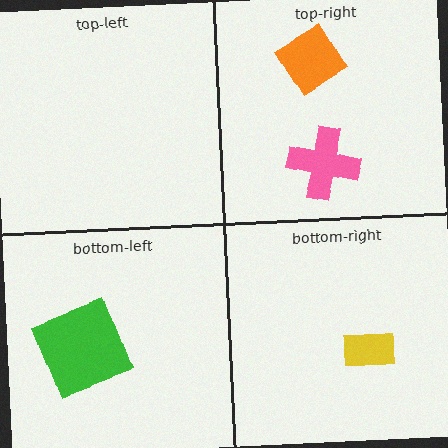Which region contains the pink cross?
The top-right region.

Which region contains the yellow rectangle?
The bottom-right region.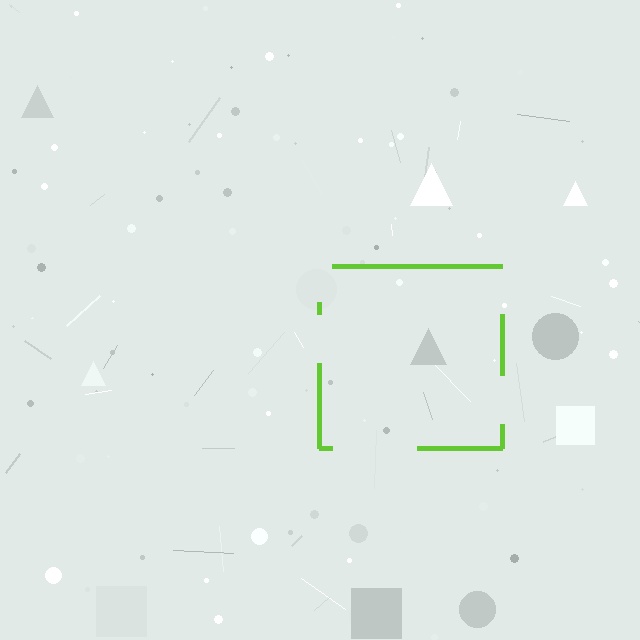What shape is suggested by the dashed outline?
The dashed outline suggests a square.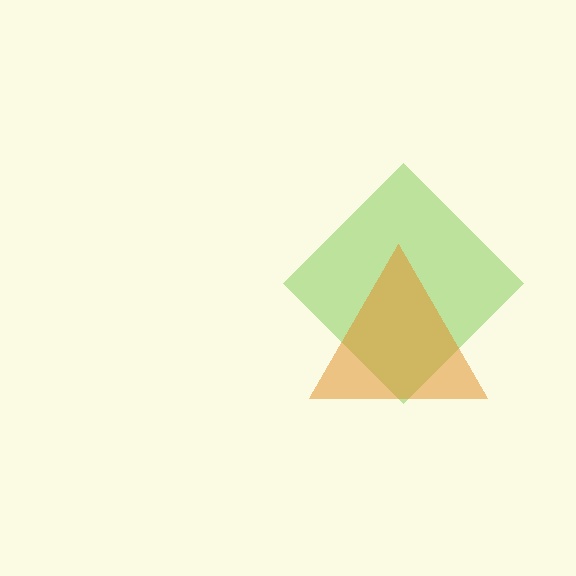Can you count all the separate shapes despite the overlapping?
Yes, there are 2 separate shapes.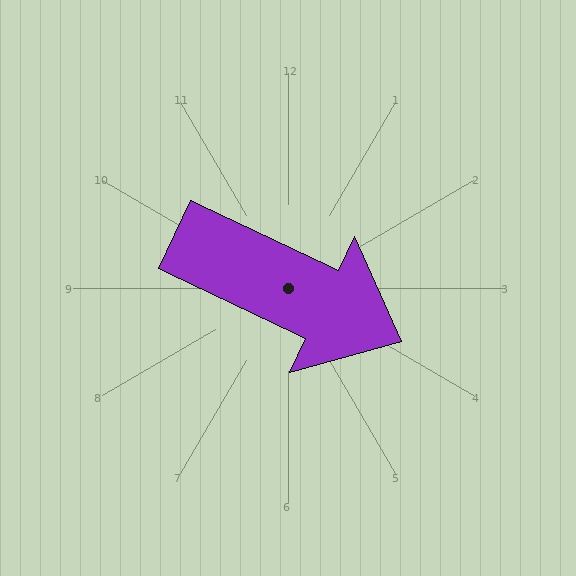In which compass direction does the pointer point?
Southeast.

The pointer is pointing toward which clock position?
Roughly 4 o'clock.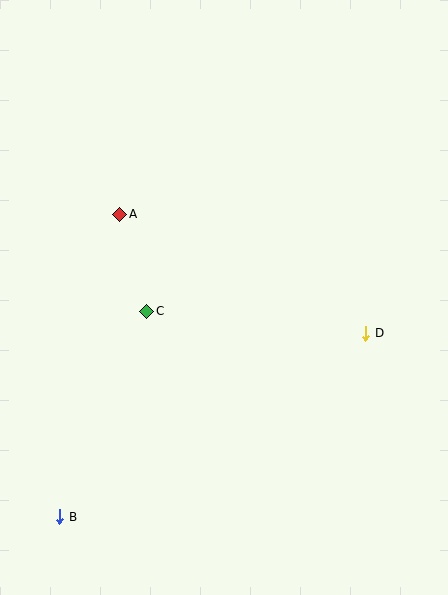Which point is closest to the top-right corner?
Point D is closest to the top-right corner.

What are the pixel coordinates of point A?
Point A is at (120, 214).